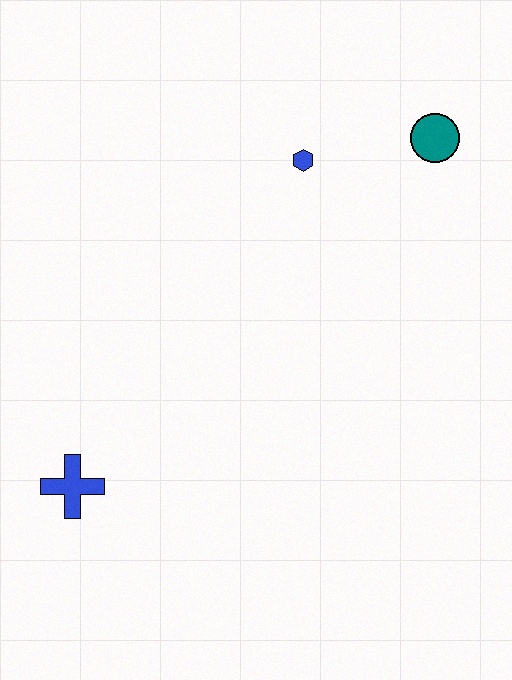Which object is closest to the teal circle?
The blue hexagon is closest to the teal circle.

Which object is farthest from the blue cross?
The teal circle is farthest from the blue cross.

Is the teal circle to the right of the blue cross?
Yes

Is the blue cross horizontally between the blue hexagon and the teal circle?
No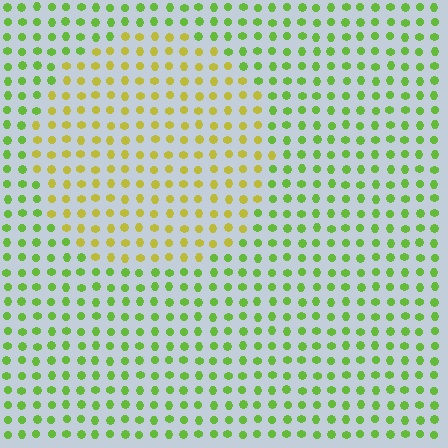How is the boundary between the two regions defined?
The boundary is defined purely by a slight shift in hue (about 40 degrees). Spacing, size, and orientation are identical on both sides.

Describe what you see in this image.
The image is filled with small lime elements in a uniform arrangement. A circle-shaped region is visible where the elements are tinted to a slightly different hue, forming a subtle color boundary.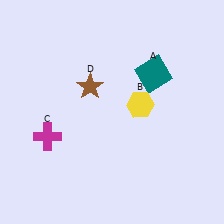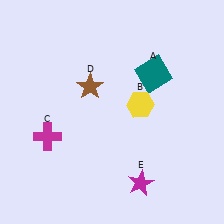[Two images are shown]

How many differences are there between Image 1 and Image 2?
There is 1 difference between the two images.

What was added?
A magenta star (E) was added in Image 2.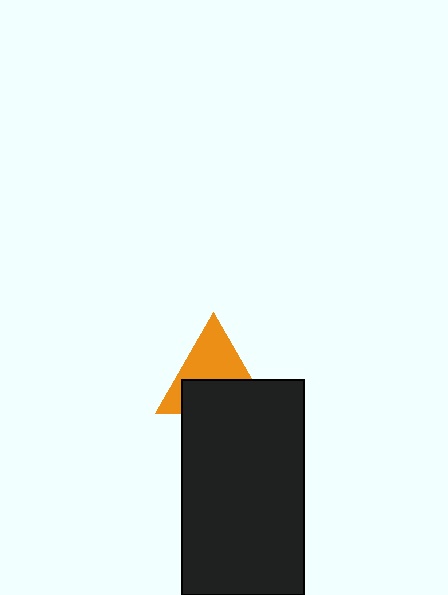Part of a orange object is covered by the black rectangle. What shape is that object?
It is a triangle.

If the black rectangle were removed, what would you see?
You would see the complete orange triangle.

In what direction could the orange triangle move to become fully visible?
The orange triangle could move up. That would shift it out from behind the black rectangle entirely.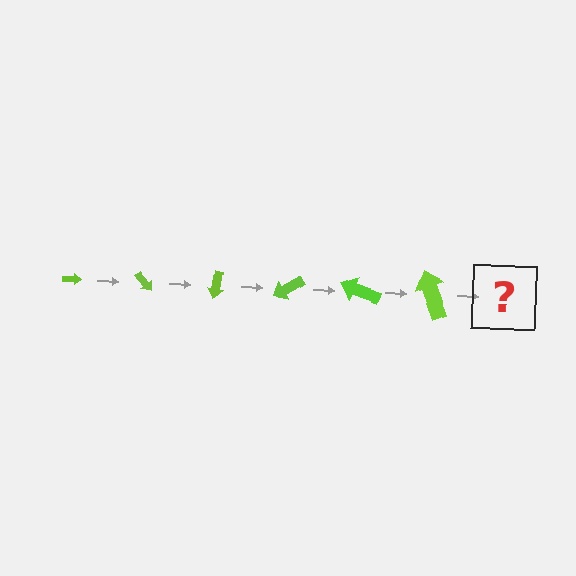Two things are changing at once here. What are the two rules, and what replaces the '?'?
The two rules are that the arrow grows larger each step and it rotates 50 degrees each step. The '?' should be an arrow, larger than the previous one and rotated 300 degrees from the start.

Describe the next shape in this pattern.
It should be an arrow, larger than the previous one and rotated 300 degrees from the start.